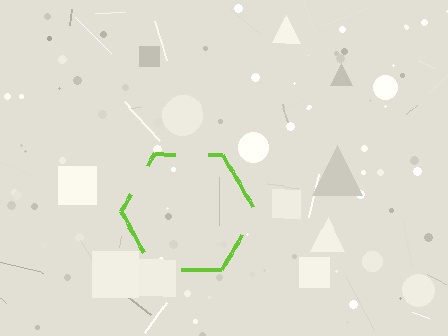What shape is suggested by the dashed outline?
The dashed outline suggests a hexagon.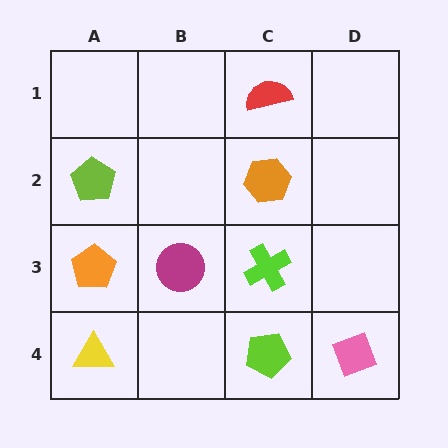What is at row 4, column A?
A yellow triangle.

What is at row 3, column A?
An orange pentagon.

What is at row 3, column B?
A magenta circle.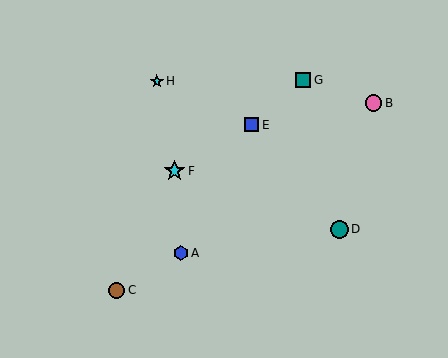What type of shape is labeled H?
Shape H is a cyan star.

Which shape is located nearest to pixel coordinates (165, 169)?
The cyan star (labeled F) at (175, 171) is nearest to that location.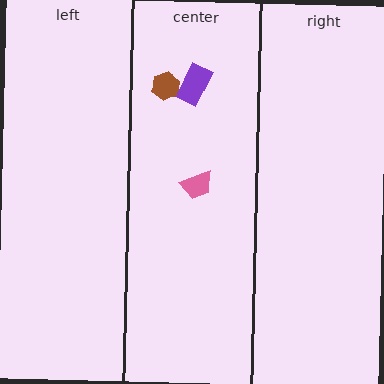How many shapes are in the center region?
3.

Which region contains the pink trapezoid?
The center region.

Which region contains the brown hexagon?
The center region.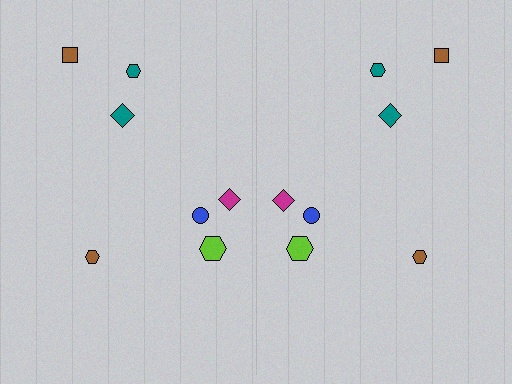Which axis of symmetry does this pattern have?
The pattern has a vertical axis of symmetry running through the center of the image.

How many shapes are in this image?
There are 14 shapes in this image.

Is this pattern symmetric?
Yes, this pattern has bilateral (reflection) symmetry.